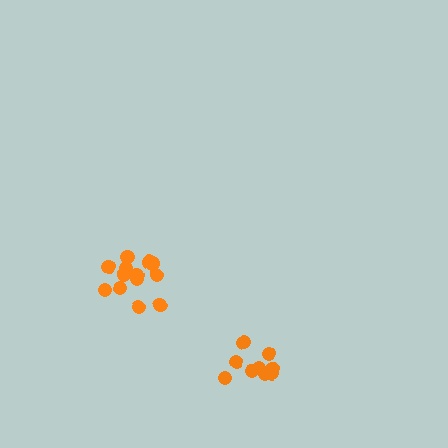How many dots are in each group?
Group 1: 14 dots, Group 2: 9 dots (23 total).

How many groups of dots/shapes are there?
There are 2 groups.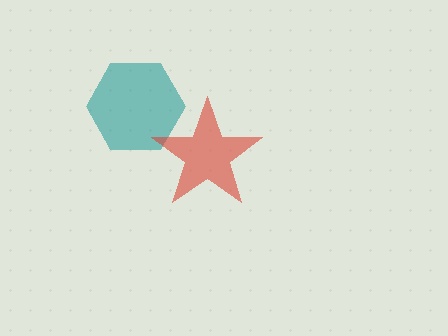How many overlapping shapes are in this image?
There are 2 overlapping shapes in the image.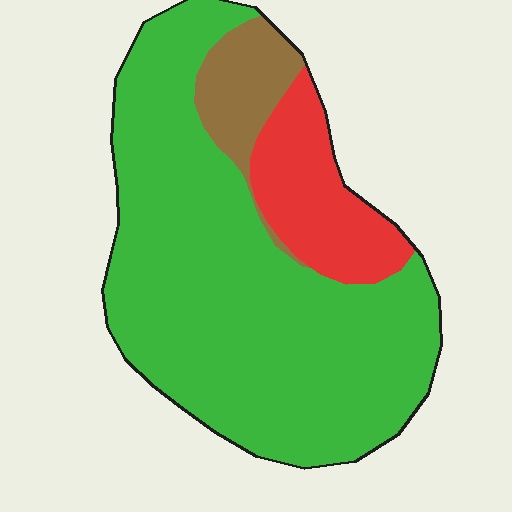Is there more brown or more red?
Red.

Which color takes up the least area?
Brown, at roughly 10%.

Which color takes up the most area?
Green, at roughly 75%.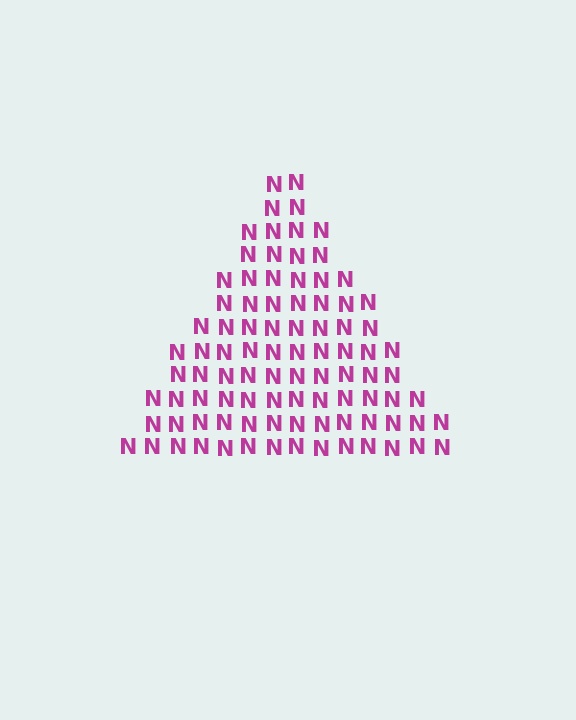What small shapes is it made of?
It is made of small letter N's.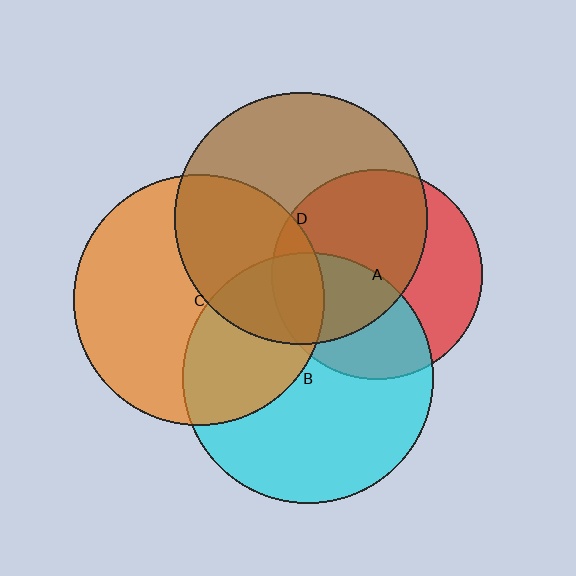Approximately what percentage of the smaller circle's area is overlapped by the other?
Approximately 35%.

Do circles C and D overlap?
Yes.